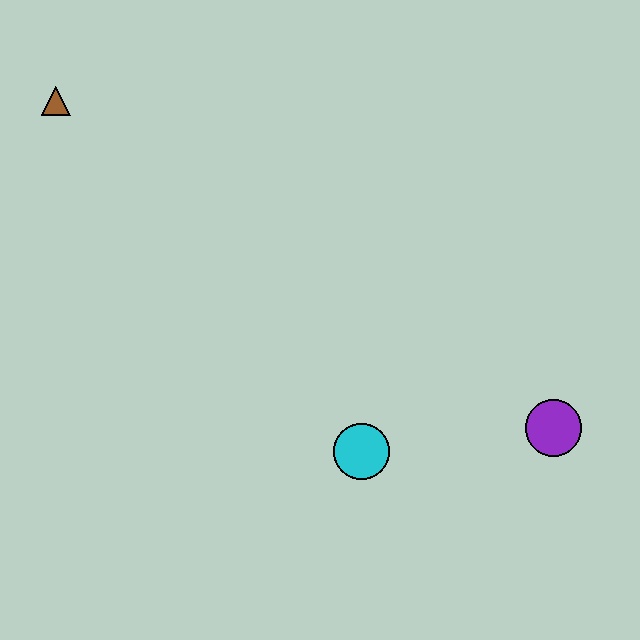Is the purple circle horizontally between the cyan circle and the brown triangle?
No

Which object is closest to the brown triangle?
The cyan circle is closest to the brown triangle.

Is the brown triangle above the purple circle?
Yes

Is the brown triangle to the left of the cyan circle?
Yes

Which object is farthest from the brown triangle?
The purple circle is farthest from the brown triangle.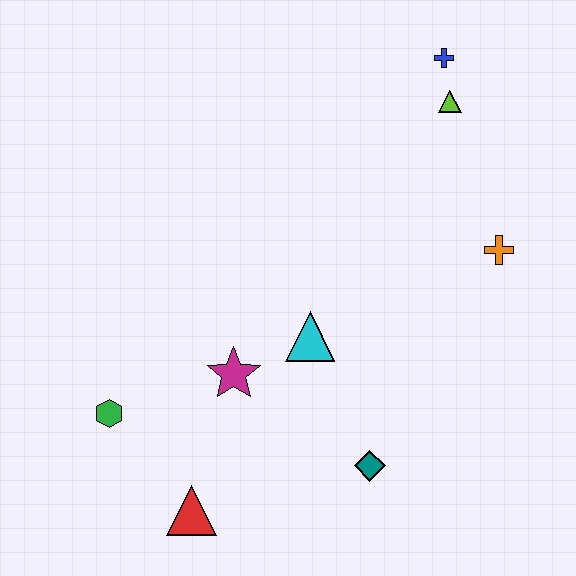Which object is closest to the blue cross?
The lime triangle is closest to the blue cross.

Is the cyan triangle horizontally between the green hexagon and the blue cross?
Yes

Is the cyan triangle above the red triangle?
Yes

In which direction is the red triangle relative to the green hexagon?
The red triangle is below the green hexagon.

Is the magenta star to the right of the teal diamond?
No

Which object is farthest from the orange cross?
The green hexagon is farthest from the orange cross.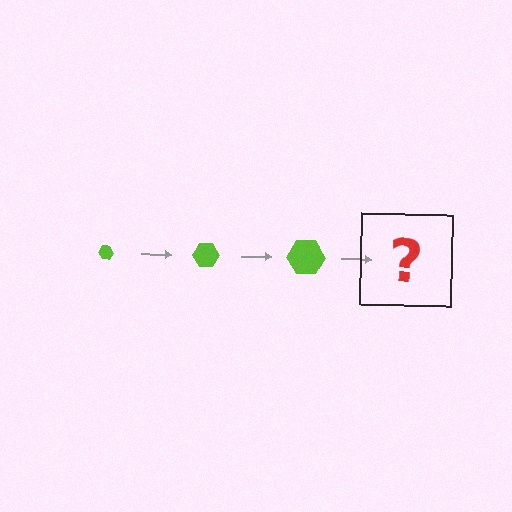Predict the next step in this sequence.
The next step is a lime hexagon, larger than the previous one.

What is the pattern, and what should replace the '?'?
The pattern is that the hexagon gets progressively larger each step. The '?' should be a lime hexagon, larger than the previous one.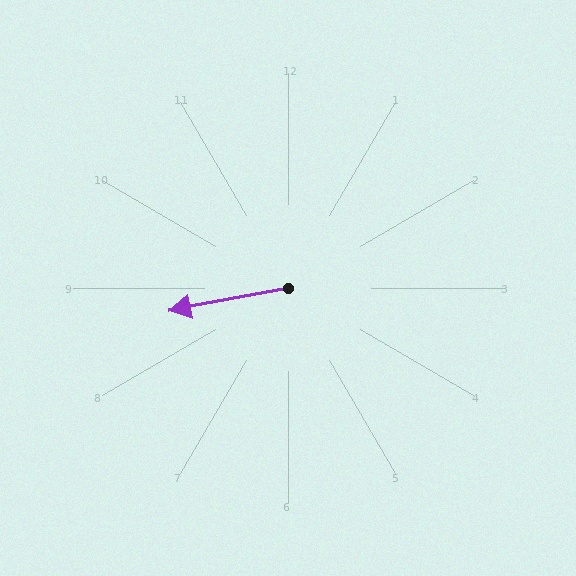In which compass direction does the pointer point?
West.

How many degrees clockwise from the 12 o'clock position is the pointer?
Approximately 259 degrees.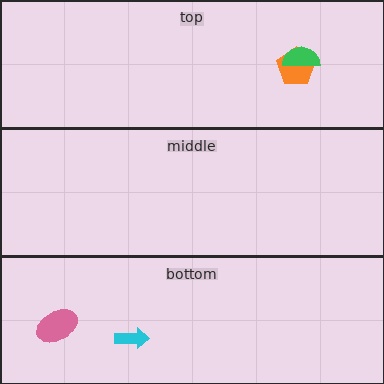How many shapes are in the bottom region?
2.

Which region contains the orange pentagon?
The top region.